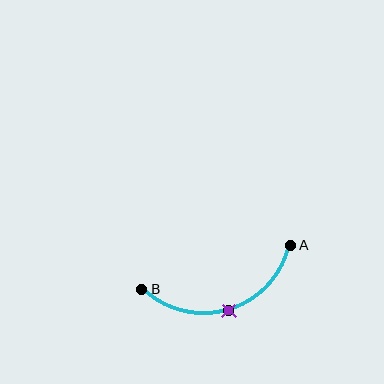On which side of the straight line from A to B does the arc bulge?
The arc bulges below the straight line connecting A and B.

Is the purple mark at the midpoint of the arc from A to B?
Yes. The purple mark lies on the arc at equal arc-length from both A and B — it is the arc midpoint.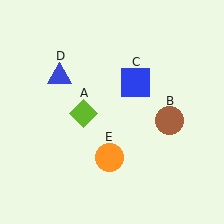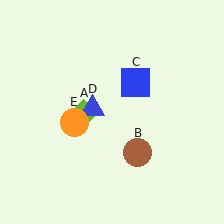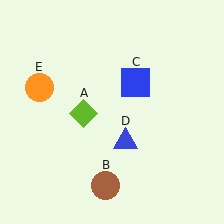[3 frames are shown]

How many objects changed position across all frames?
3 objects changed position: brown circle (object B), blue triangle (object D), orange circle (object E).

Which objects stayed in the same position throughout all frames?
Lime diamond (object A) and blue square (object C) remained stationary.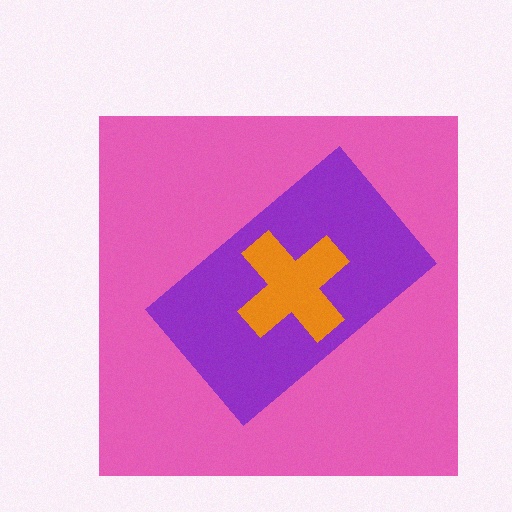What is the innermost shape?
The orange cross.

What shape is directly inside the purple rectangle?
The orange cross.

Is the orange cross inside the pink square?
Yes.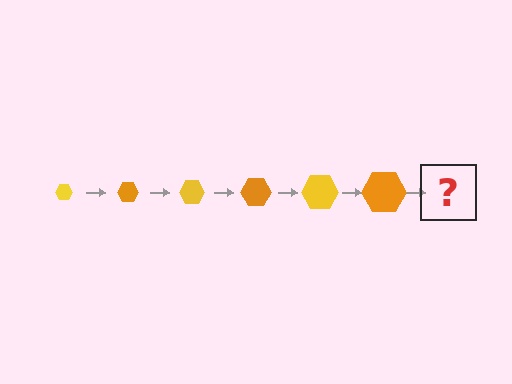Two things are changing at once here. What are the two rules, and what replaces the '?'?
The two rules are that the hexagon grows larger each step and the color cycles through yellow and orange. The '?' should be a yellow hexagon, larger than the previous one.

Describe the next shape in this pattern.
It should be a yellow hexagon, larger than the previous one.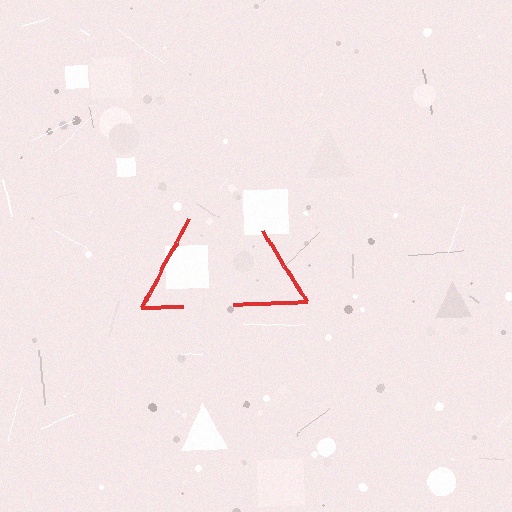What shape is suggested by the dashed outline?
The dashed outline suggests a triangle.